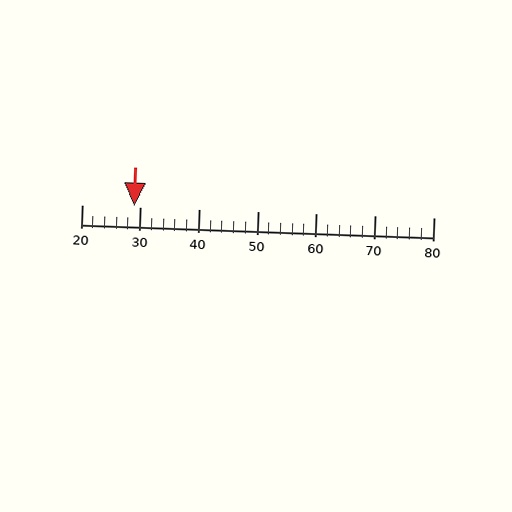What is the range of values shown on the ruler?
The ruler shows values from 20 to 80.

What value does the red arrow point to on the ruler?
The red arrow points to approximately 29.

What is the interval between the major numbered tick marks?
The major tick marks are spaced 10 units apart.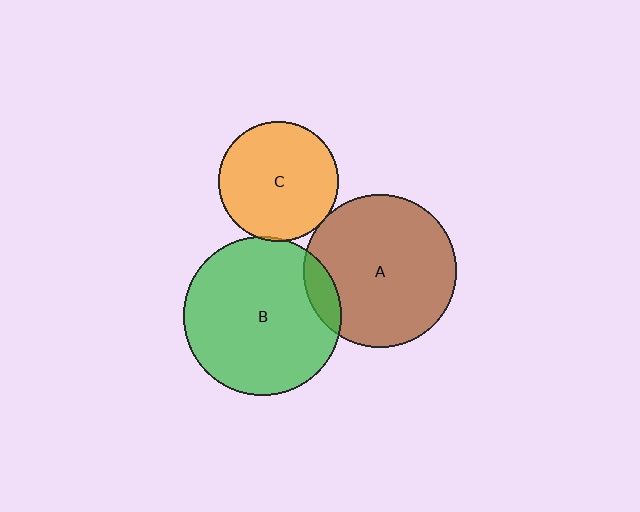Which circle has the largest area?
Circle B (green).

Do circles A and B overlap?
Yes.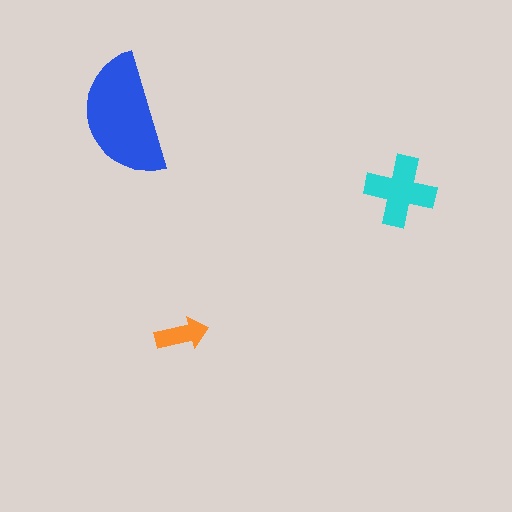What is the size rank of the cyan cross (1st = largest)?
2nd.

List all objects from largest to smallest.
The blue semicircle, the cyan cross, the orange arrow.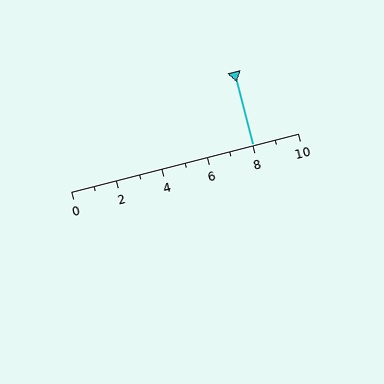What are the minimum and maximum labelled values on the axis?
The axis runs from 0 to 10.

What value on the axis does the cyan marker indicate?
The marker indicates approximately 8.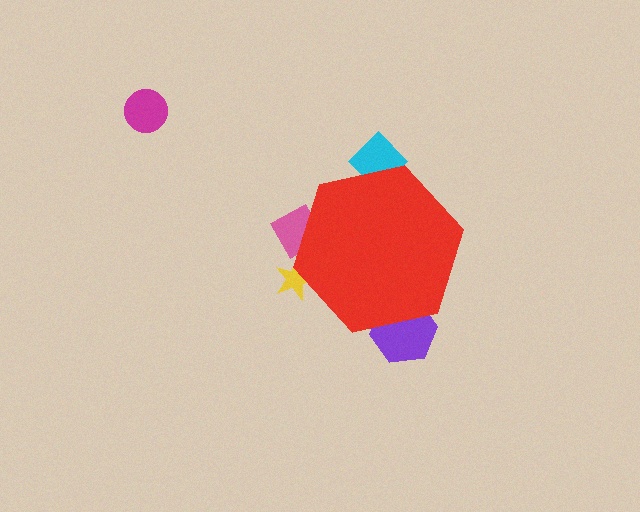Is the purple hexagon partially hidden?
Yes, the purple hexagon is partially hidden behind the red hexagon.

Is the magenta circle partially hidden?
No, the magenta circle is fully visible.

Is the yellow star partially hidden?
Yes, the yellow star is partially hidden behind the red hexagon.